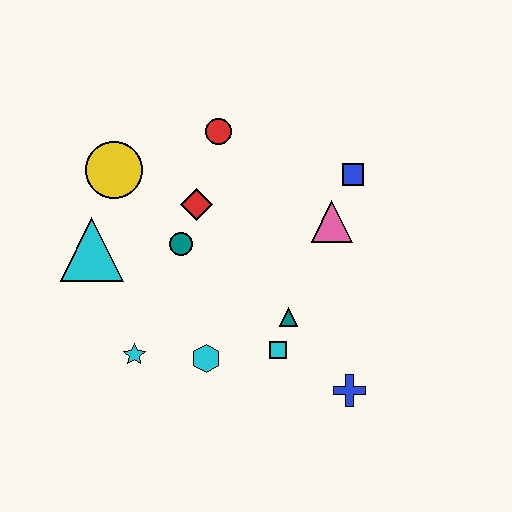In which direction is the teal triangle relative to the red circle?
The teal triangle is below the red circle.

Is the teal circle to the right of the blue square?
No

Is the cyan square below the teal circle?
Yes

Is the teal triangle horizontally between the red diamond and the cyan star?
No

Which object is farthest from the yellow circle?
The blue cross is farthest from the yellow circle.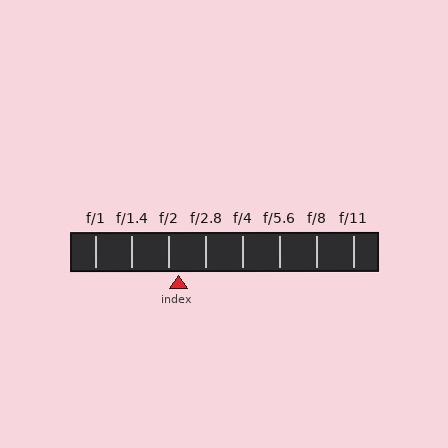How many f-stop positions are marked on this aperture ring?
There are 8 f-stop positions marked.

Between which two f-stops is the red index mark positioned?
The index mark is between f/2 and f/2.8.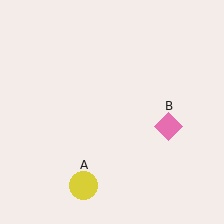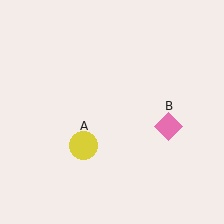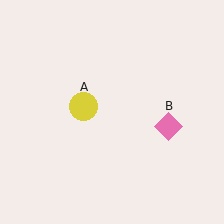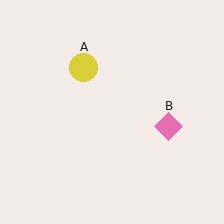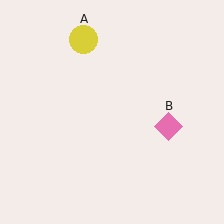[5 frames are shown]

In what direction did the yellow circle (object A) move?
The yellow circle (object A) moved up.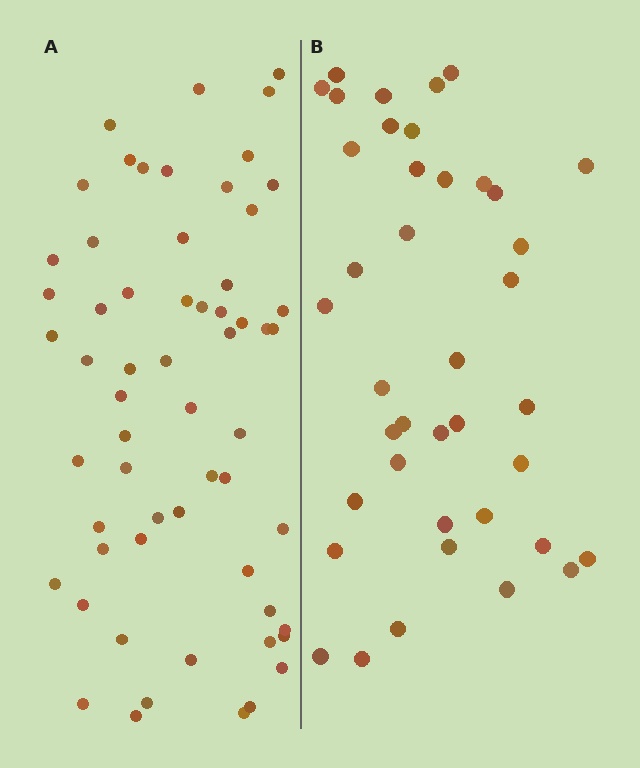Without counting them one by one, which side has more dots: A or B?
Region A (the left region) has more dots.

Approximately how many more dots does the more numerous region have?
Region A has approximately 20 more dots than region B.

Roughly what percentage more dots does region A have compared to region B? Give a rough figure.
About 50% more.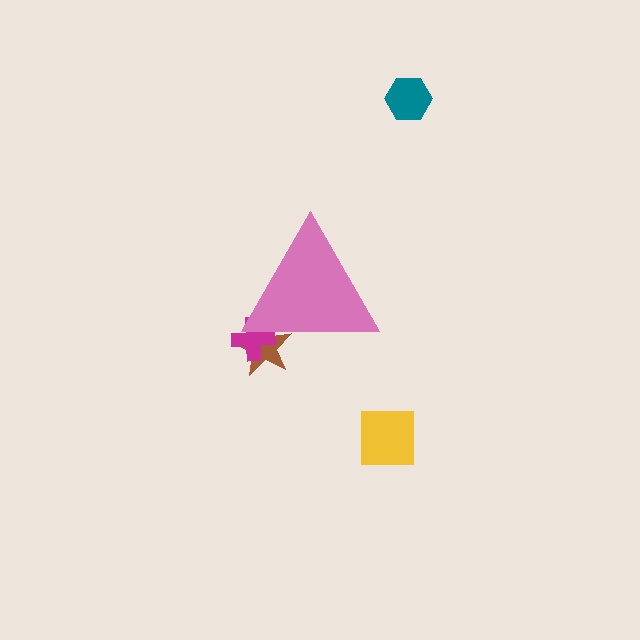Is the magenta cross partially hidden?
Yes, the magenta cross is partially hidden behind the pink triangle.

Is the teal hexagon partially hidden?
No, the teal hexagon is fully visible.